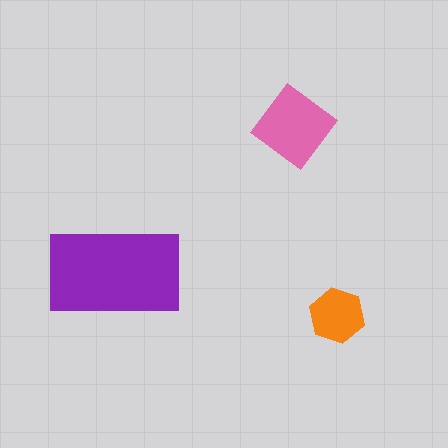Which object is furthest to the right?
The orange hexagon is rightmost.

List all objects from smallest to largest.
The orange hexagon, the pink diamond, the purple rectangle.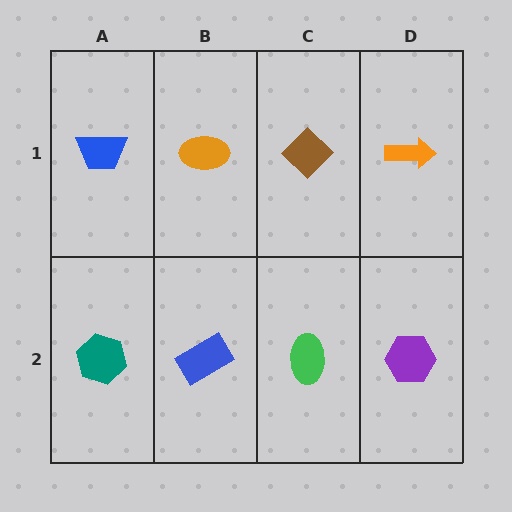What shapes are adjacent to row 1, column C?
A green ellipse (row 2, column C), an orange ellipse (row 1, column B), an orange arrow (row 1, column D).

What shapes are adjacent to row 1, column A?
A teal hexagon (row 2, column A), an orange ellipse (row 1, column B).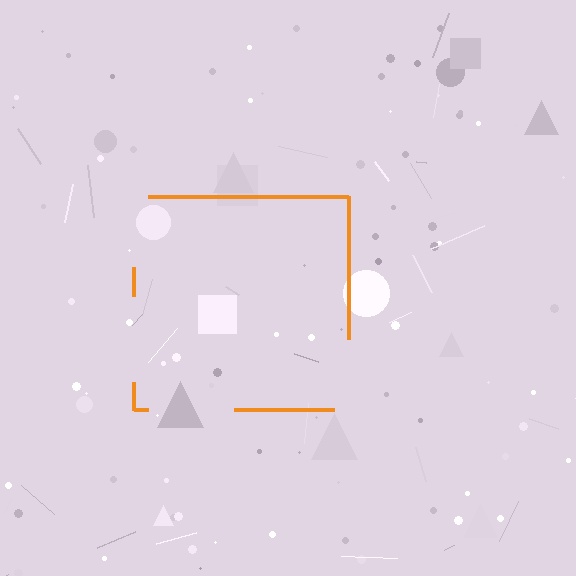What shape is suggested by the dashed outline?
The dashed outline suggests a square.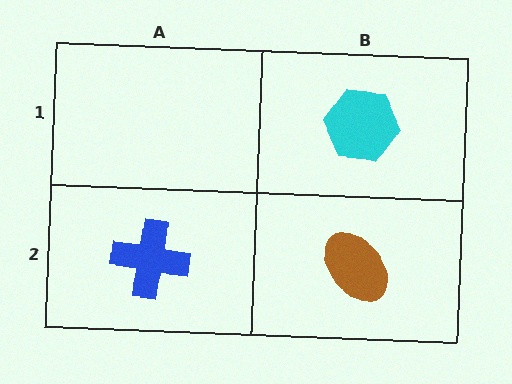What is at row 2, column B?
A brown ellipse.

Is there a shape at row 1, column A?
No, that cell is empty.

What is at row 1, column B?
A cyan hexagon.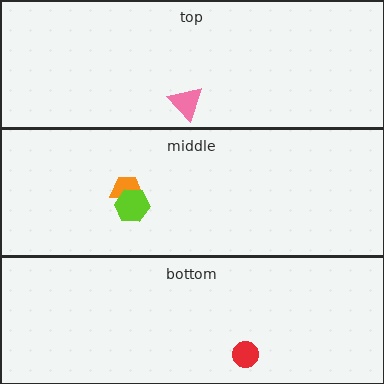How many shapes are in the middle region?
2.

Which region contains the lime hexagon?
The middle region.